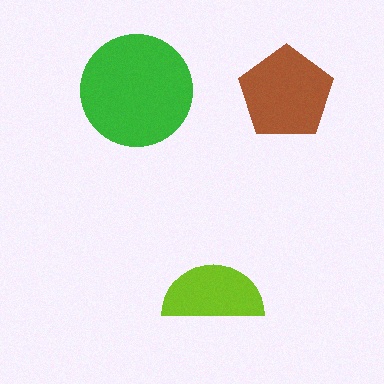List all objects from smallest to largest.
The lime semicircle, the brown pentagon, the green circle.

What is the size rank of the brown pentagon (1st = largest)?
2nd.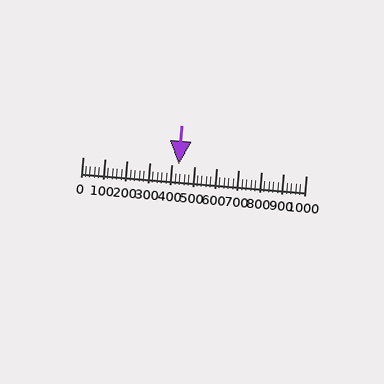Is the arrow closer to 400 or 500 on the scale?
The arrow is closer to 400.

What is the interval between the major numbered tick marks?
The major tick marks are spaced 100 units apart.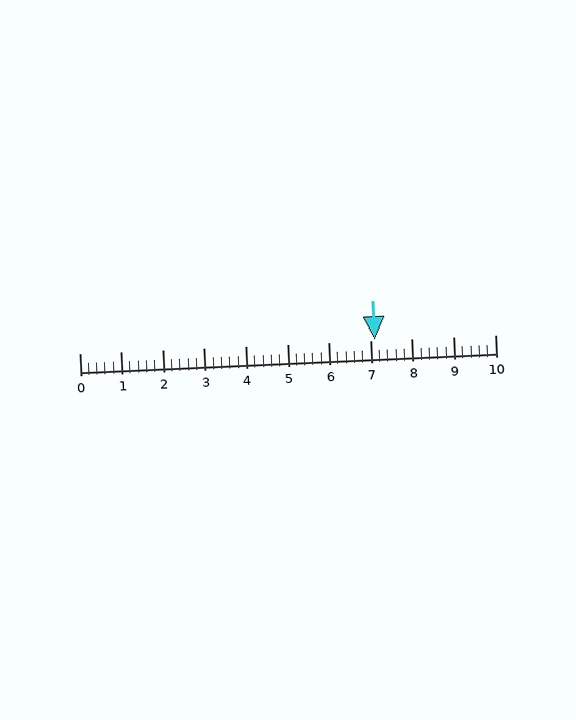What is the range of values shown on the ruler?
The ruler shows values from 0 to 10.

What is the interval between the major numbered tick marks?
The major tick marks are spaced 1 units apart.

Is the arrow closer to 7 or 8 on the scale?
The arrow is closer to 7.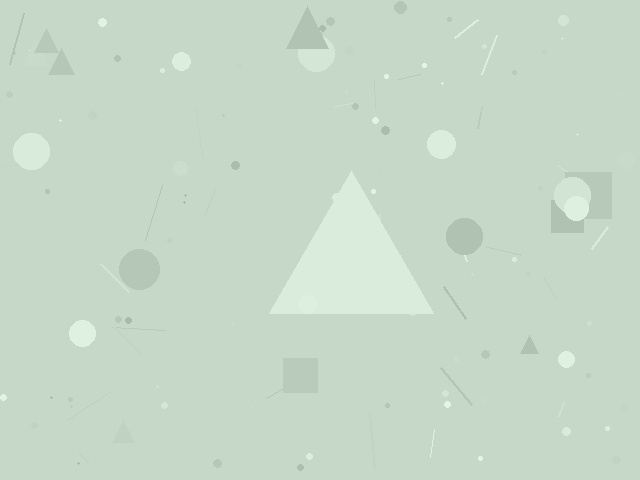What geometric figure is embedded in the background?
A triangle is embedded in the background.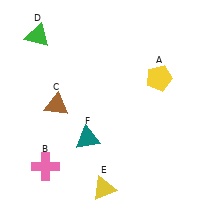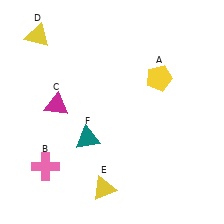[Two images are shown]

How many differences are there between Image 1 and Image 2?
There are 2 differences between the two images.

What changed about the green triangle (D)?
In Image 1, D is green. In Image 2, it changed to yellow.